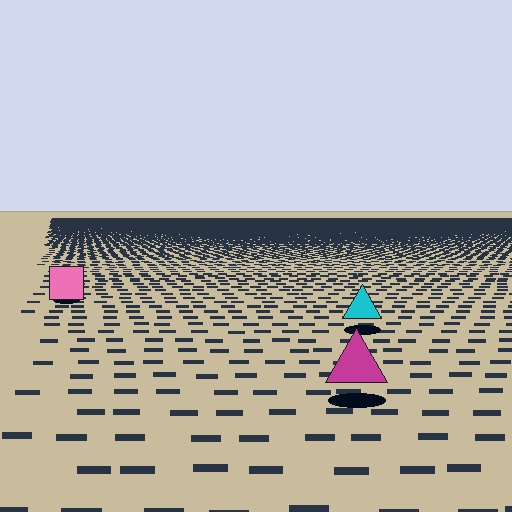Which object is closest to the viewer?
The magenta triangle is closest. The texture marks near it are larger and more spread out.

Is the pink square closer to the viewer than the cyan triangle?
No. The cyan triangle is closer — you can tell from the texture gradient: the ground texture is coarser near it.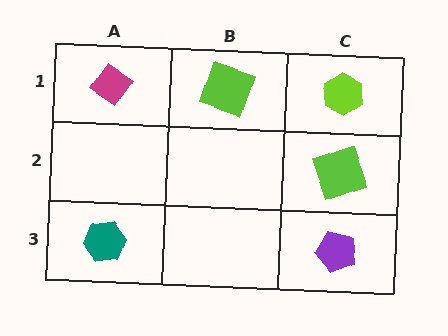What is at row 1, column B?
A lime square.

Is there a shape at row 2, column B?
No, that cell is empty.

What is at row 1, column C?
A lime hexagon.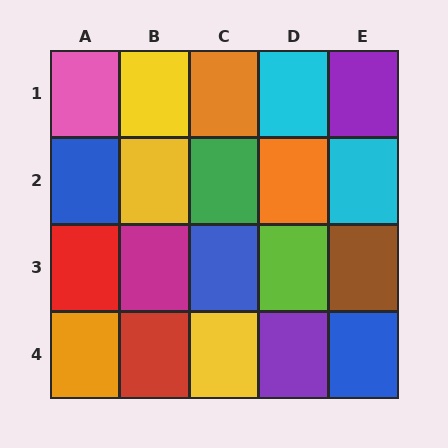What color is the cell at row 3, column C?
Blue.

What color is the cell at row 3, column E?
Brown.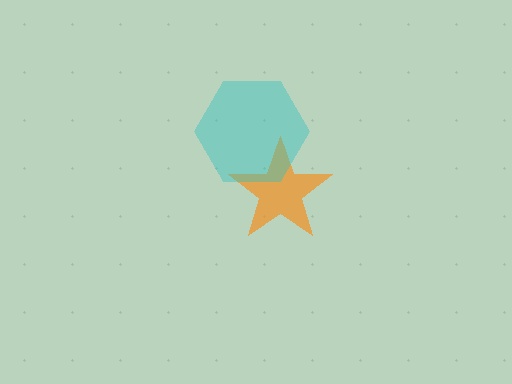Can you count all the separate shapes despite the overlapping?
Yes, there are 2 separate shapes.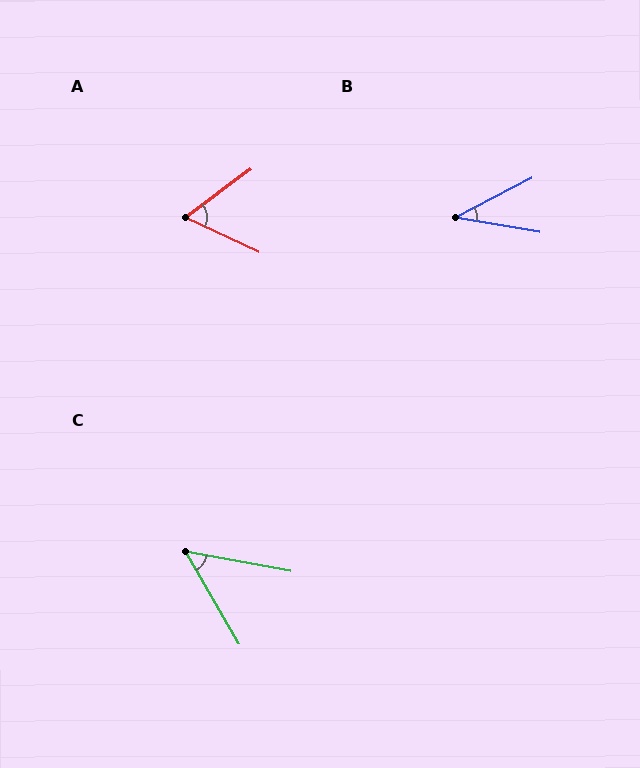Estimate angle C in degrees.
Approximately 49 degrees.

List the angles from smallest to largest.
B (37°), C (49°), A (62°).